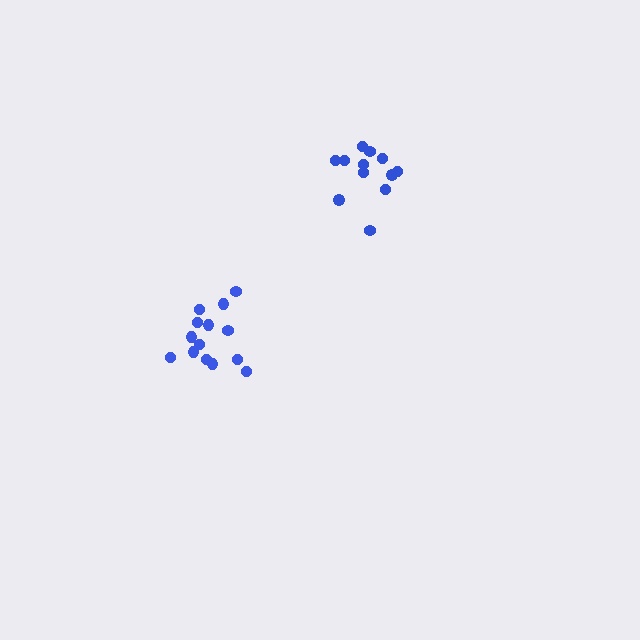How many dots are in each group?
Group 1: 12 dots, Group 2: 14 dots (26 total).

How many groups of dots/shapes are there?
There are 2 groups.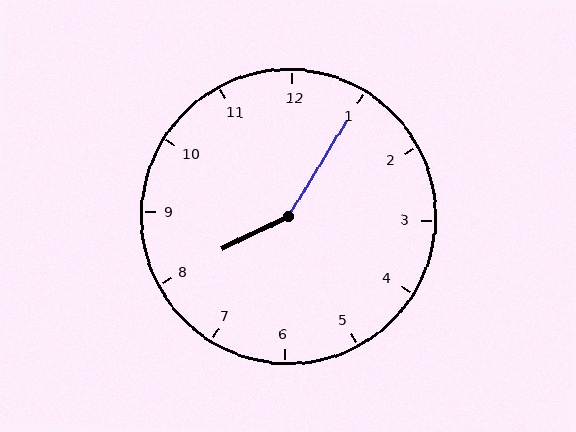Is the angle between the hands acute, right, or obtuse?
It is obtuse.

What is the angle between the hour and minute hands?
Approximately 148 degrees.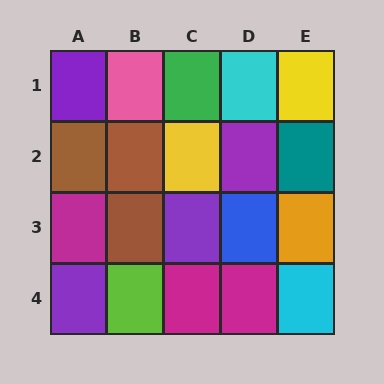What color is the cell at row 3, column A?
Magenta.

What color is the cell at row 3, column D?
Blue.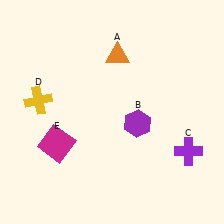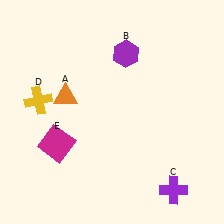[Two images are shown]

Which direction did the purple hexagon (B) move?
The purple hexagon (B) moved up.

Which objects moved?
The objects that moved are: the orange triangle (A), the purple hexagon (B), the purple cross (C).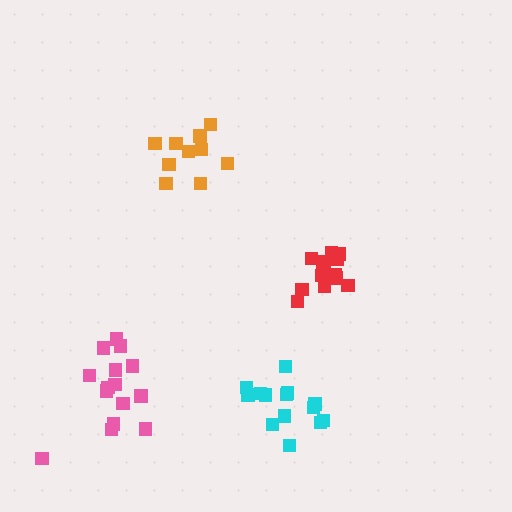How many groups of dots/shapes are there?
There are 4 groups.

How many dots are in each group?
Group 1: 10 dots, Group 2: 14 dots, Group 3: 15 dots, Group 4: 14 dots (53 total).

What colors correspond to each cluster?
The clusters are colored: orange, cyan, pink, red.